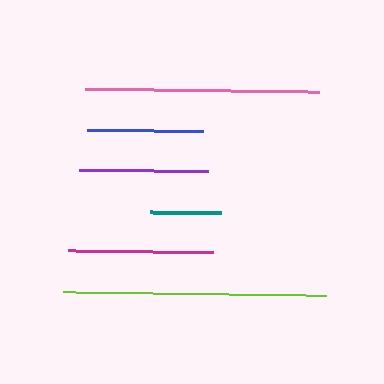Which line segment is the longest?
The lime line is the longest at approximately 264 pixels.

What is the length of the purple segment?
The purple segment is approximately 129 pixels long.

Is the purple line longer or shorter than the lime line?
The lime line is longer than the purple line.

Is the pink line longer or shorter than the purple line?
The pink line is longer than the purple line.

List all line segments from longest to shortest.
From longest to shortest: lime, pink, magenta, purple, blue, teal.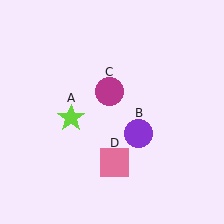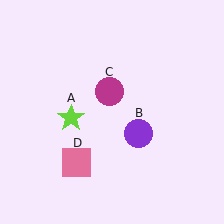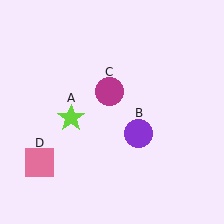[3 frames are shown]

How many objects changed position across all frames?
1 object changed position: pink square (object D).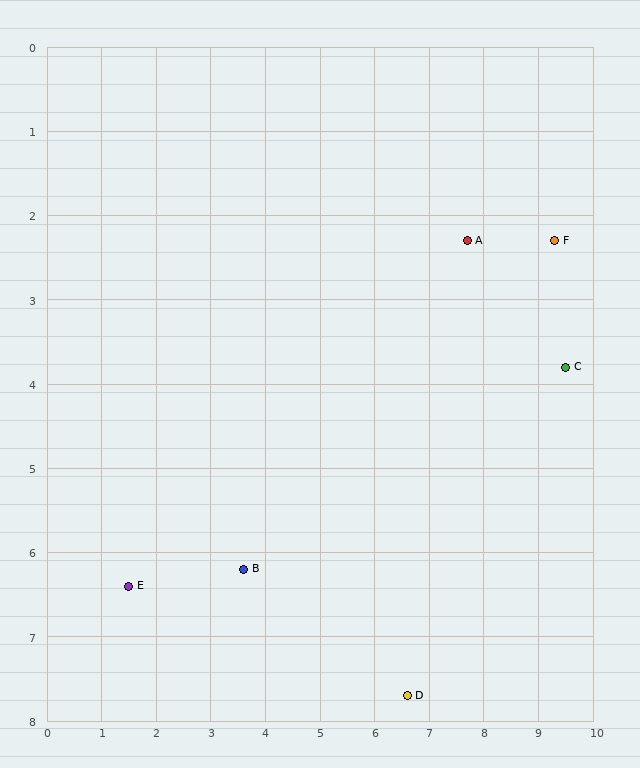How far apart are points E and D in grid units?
Points E and D are about 5.3 grid units apart.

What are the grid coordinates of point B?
Point B is at approximately (3.6, 6.2).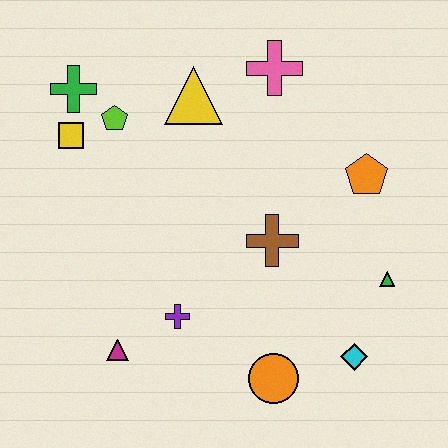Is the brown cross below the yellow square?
Yes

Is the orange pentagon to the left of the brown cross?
No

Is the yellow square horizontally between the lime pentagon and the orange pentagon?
No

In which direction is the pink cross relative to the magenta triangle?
The pink cross is above the magenta triangle.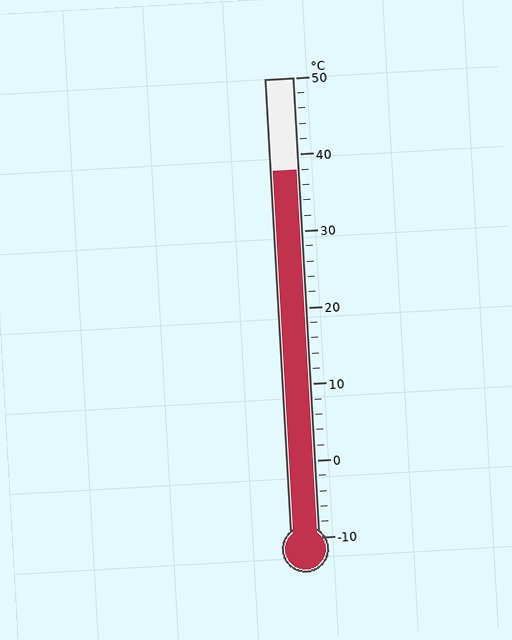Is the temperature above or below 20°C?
The temperature is above 20°C.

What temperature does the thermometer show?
The thermometer shows approximately 38°C.